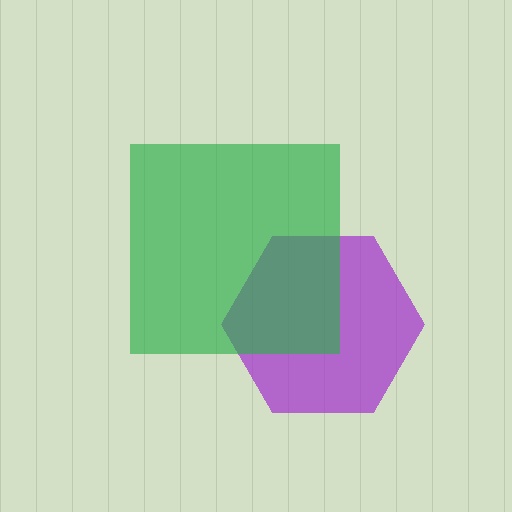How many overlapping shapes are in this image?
There are 2 overlapping shapes in the image.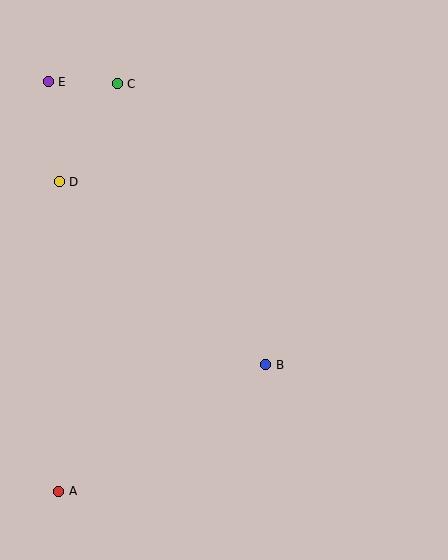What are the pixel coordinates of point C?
Point C is at (117, 84).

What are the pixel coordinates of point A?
Point A is at (59, 491).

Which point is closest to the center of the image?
Point B at (266, 365) is closest to the center.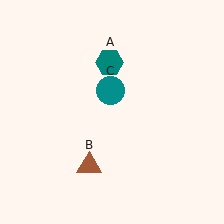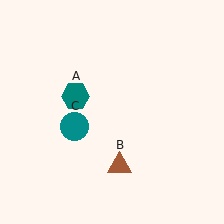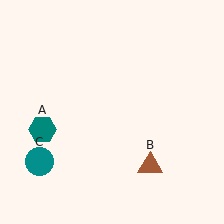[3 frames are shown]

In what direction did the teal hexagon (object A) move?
The teal hexagon (object A) moved down and to the left.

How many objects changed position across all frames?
3 objects changed position: teal hexagon (object A), brown triangle (object B), teal circle (object C).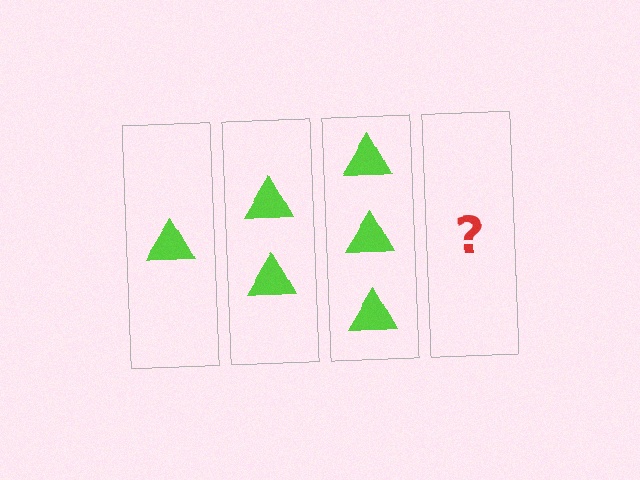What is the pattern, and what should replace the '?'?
The pattern is that each step adds one more triangle. The '?' should be 4 triangles.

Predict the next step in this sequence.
The next step is 4 triangles.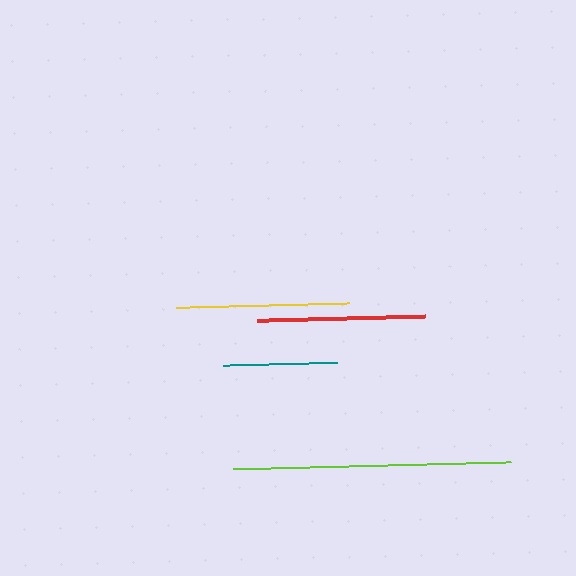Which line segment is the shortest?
The teal line is the shortest at approximately 114 pixels.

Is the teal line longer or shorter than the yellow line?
The yellow line is longer than the teal line.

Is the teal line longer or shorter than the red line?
The red line is longer than the teal line.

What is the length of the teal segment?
The teal segment is approximately 114 pixels long.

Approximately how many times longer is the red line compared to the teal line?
The red line is approximately 1.5 times the length of the teal line.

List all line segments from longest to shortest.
From longest to shortest: lime, yellow, red, teal.